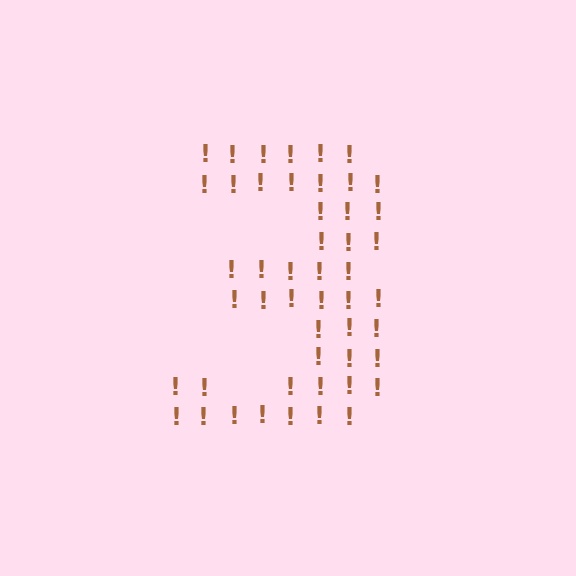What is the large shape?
The large shape is the digit 3.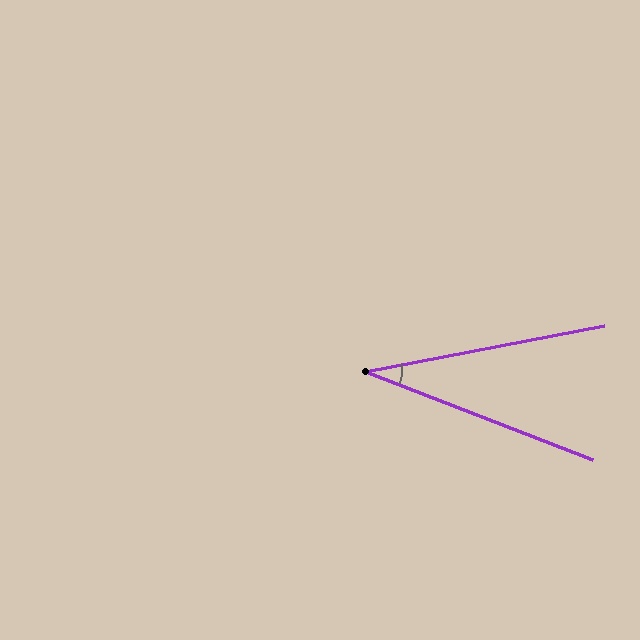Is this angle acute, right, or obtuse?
It is acute.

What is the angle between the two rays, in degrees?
Approximately 32 degrees.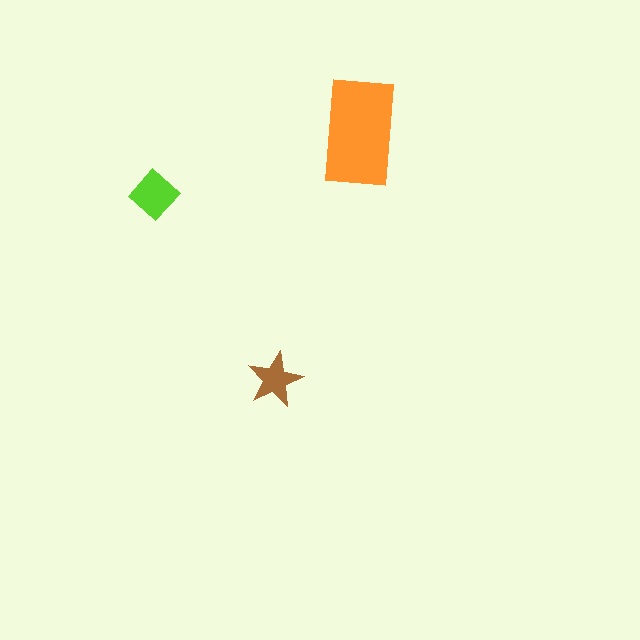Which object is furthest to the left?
The lime diamond is leftmost.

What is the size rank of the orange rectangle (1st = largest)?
1st.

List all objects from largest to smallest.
The orange rectangle, the lime diamond, the brown star.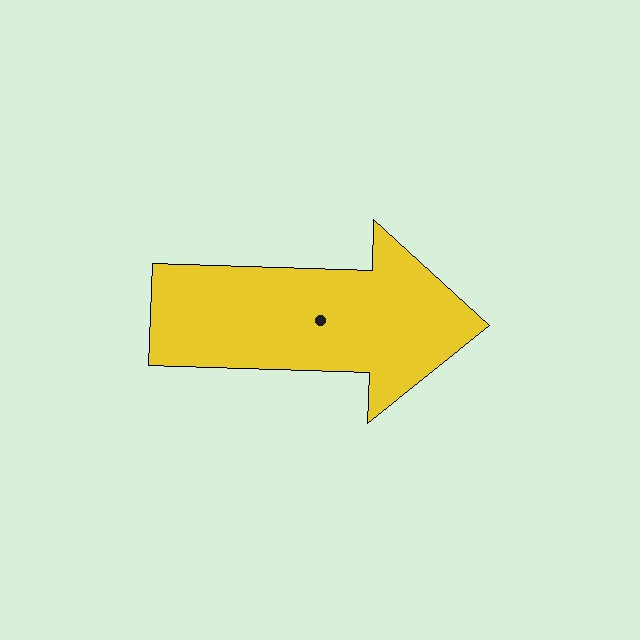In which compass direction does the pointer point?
East.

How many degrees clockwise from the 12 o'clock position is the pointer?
Approximately 92 degrees.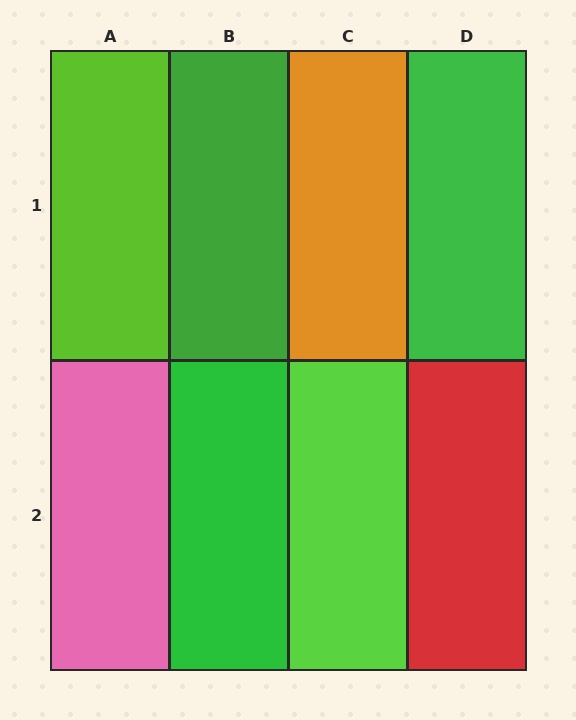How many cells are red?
1 cell is red.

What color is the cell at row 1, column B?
Green.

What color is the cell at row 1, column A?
Lime.